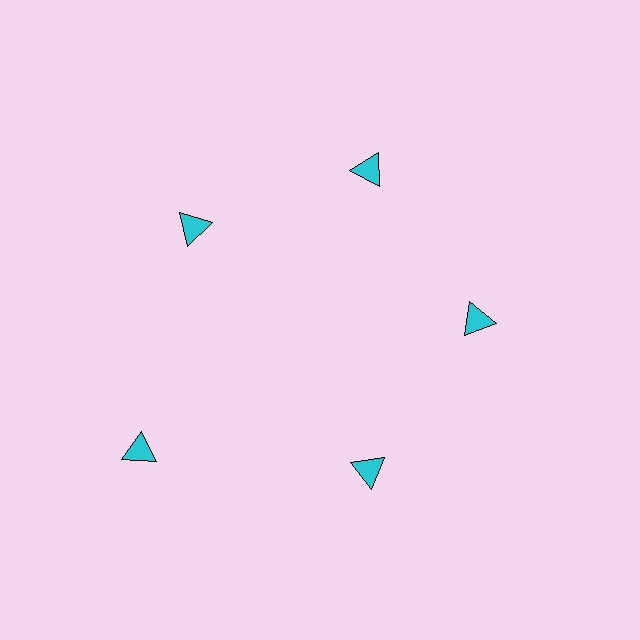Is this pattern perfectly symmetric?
No. The 5 cyan triangles are arranged in a ring, but one element near the 8 o'clock position is pushed outward from the center, breaking the 5-fold rotational symmetry.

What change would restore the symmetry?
The symmetry would be restored by moving it inward, back onto the ring so that all 5 triangles sit at equal angles and equal distance from the center.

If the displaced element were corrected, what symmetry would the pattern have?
It would have 5-fold rotational symmetry — the pattern would map onto itself every 72 degrees.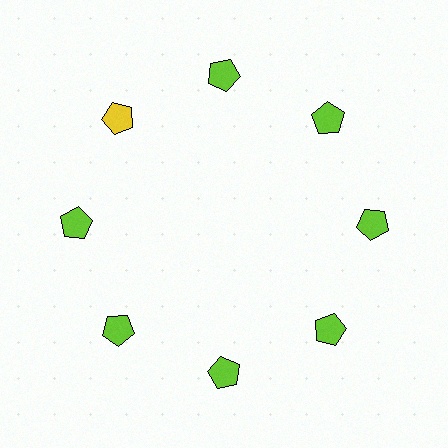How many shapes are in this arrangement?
There are 8 shapes arranged in a ring pattern.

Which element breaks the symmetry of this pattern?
The yellow pentagon at roughly the 10 o'clock position breaks the symmetry. All other shapes are lime pentagons.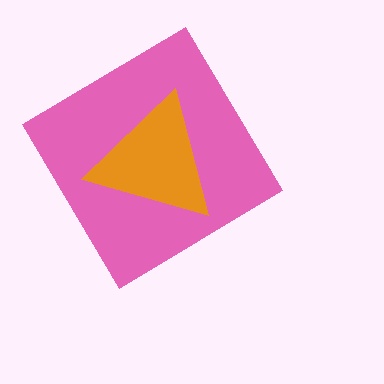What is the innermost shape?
The orange triangle.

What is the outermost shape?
The pink diamond.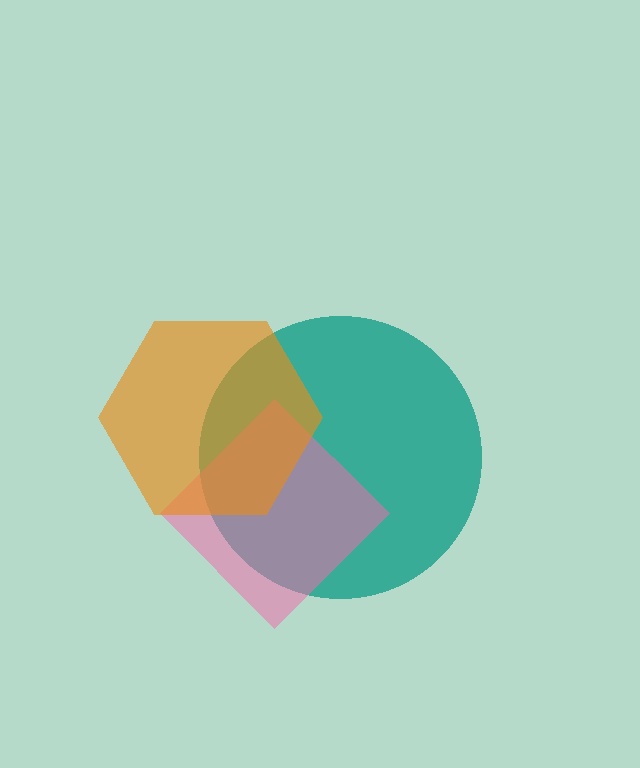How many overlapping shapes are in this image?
There are 3 overlapping shapes in the image.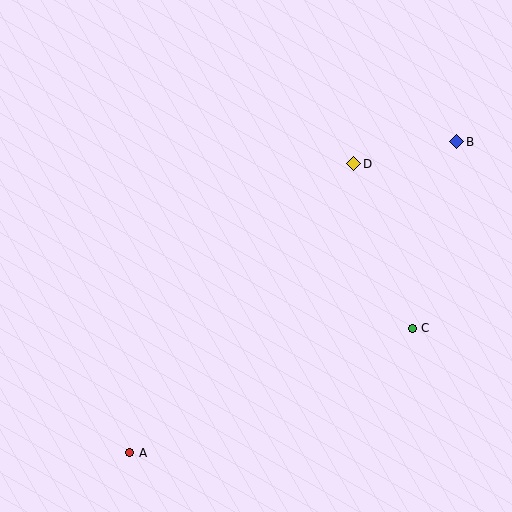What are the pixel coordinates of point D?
Point D is at (354, 164).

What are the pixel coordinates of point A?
Point A is at (130, 453).